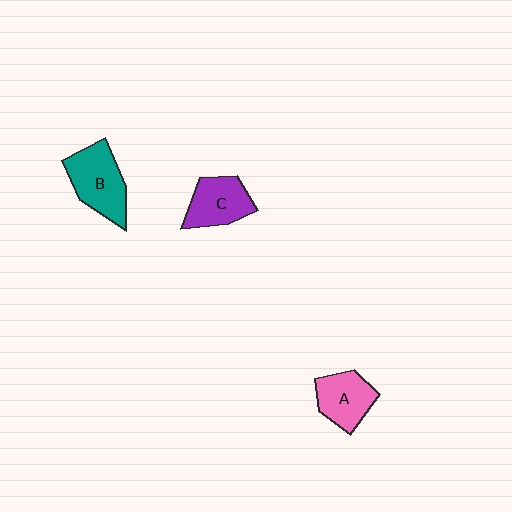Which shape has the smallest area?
Shape A (pink).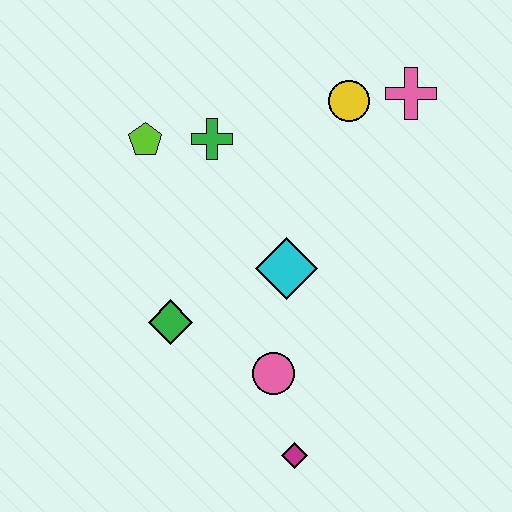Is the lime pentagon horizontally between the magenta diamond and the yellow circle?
No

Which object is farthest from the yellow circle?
The magenta diamond is farthest from the yellow circle.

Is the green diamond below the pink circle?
No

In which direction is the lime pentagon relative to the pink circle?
The lime pentagon is above the pink circle.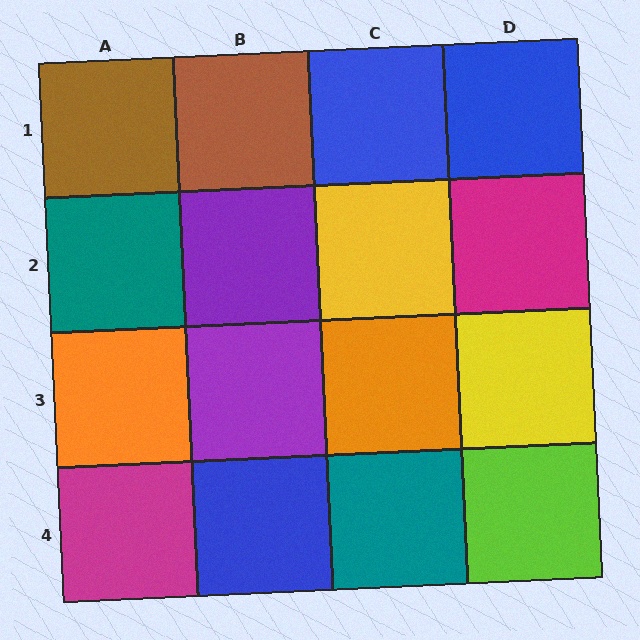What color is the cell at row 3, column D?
Yellow.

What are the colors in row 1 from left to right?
Brown, brown, blue, blue.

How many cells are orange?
2 cells are orange.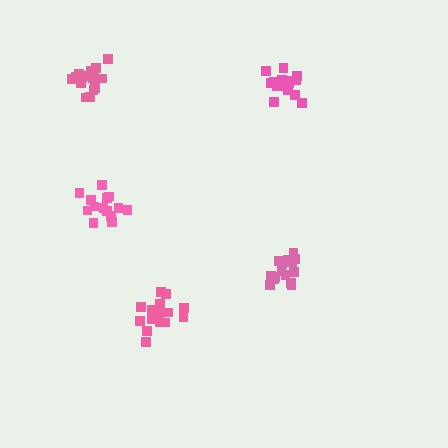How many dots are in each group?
Group 1: 16 dots, Group 2: 15 dots, Group 3: 15 dots, Group 4: 14 dots, Group 5: 16 dots (76 total).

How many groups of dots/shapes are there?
There are 5 groups.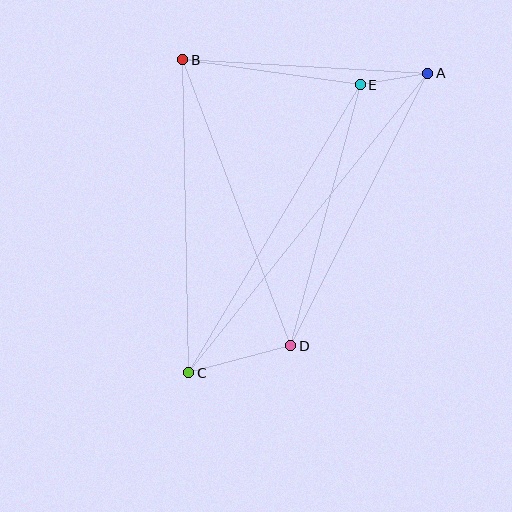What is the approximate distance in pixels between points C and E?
The distance between C and E is approximately 335 pixels.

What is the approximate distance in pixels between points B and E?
The distance between B and E is approximately 179 pixels.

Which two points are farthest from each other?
Points A and C are farthest from each other.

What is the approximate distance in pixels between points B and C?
The distance between B and C is approximately 313 pixels.